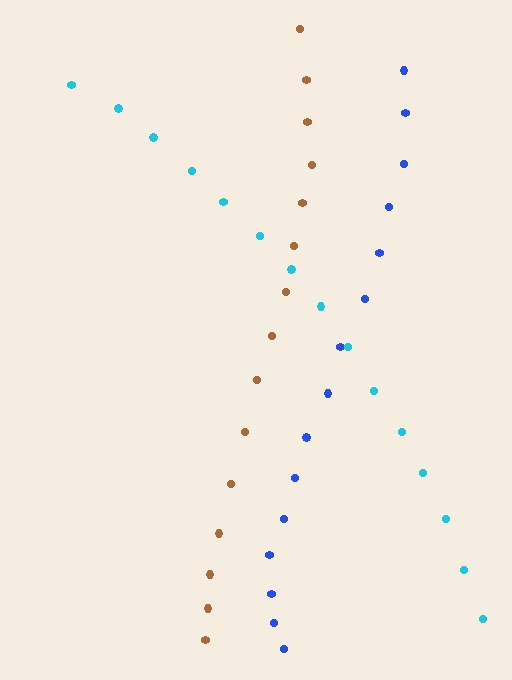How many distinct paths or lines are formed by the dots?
There are 3 distinct paths.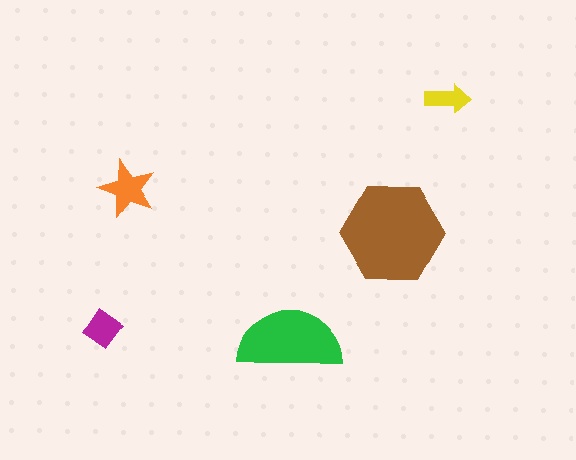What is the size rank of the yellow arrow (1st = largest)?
5th.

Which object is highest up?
The yellow arrow is topmost.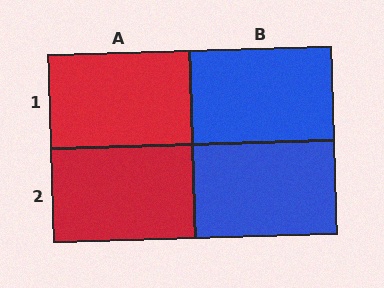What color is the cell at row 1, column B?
Blue.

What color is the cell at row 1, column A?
Red.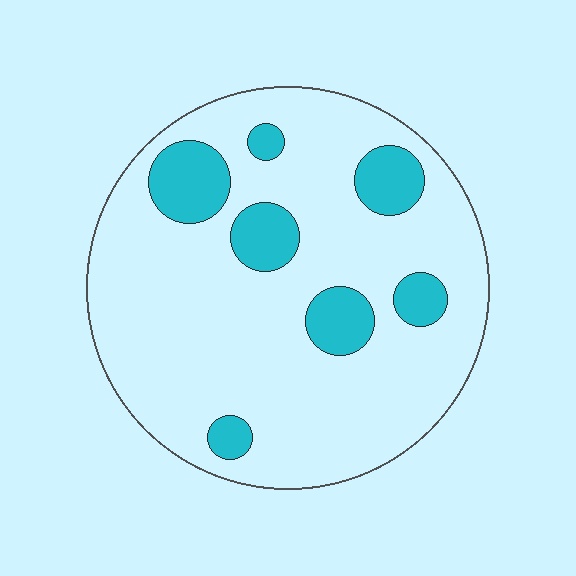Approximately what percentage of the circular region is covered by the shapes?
Approximately 15%.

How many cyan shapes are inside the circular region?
7.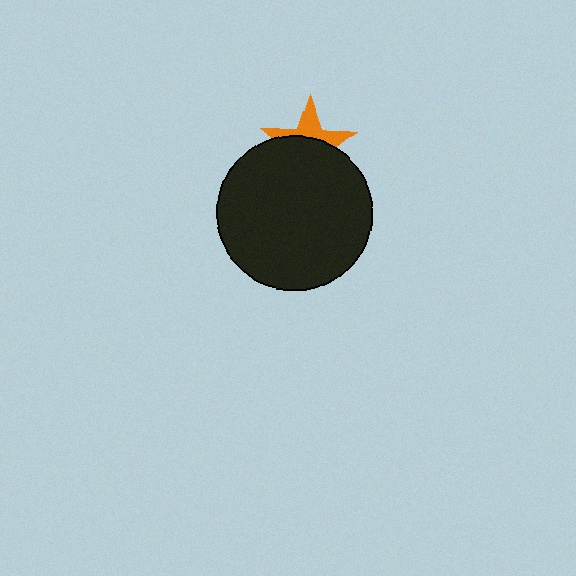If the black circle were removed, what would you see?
You would see the complete orange star.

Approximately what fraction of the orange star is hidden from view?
Roughly 61% of the orange star is hidden behind the black circle.